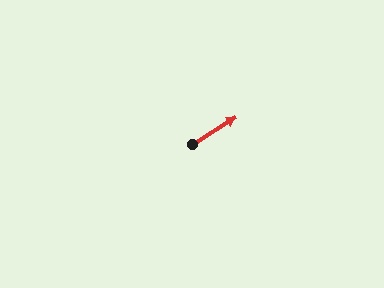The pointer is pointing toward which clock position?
Roughly 2 o'clock.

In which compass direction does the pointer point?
Northeast.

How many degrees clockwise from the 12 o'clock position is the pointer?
Approximately 58 degrees.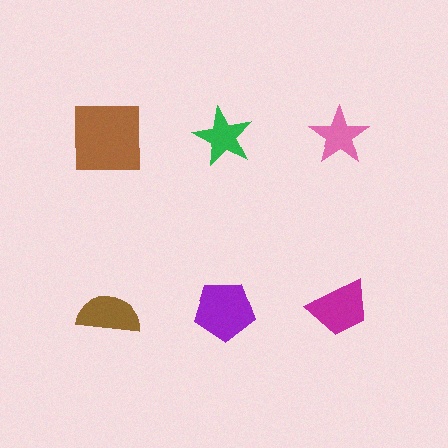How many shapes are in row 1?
3 shapes.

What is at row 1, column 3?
A pink star.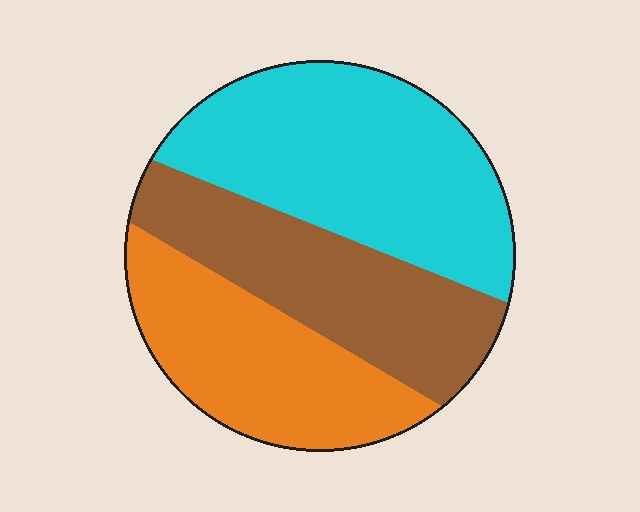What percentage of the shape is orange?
Orange takes up about one quarter (1/4) of the shape.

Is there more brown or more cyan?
Cyan.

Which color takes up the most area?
Cyan, at roughly 40%.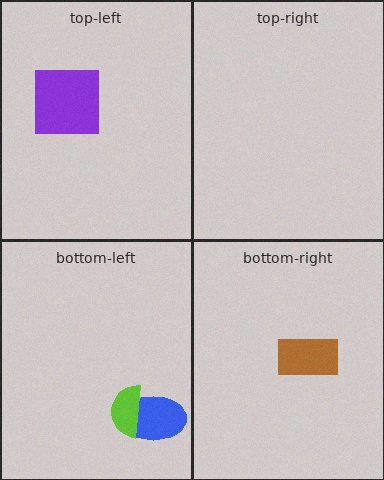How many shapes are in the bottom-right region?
1.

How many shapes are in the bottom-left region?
2.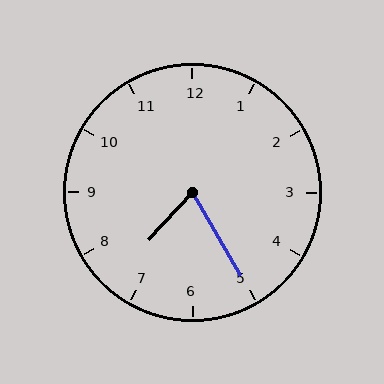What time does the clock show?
7:25.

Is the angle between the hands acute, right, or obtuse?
It is acute.